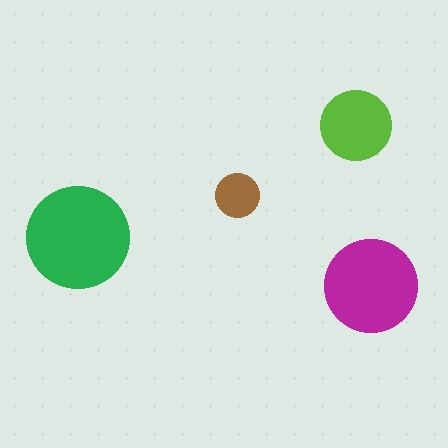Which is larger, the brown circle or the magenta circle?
The magenta one.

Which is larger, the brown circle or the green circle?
The green one.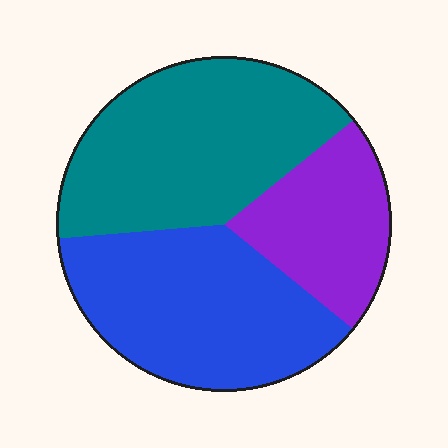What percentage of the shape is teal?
Teal covers 41% of the shape.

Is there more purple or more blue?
Blue.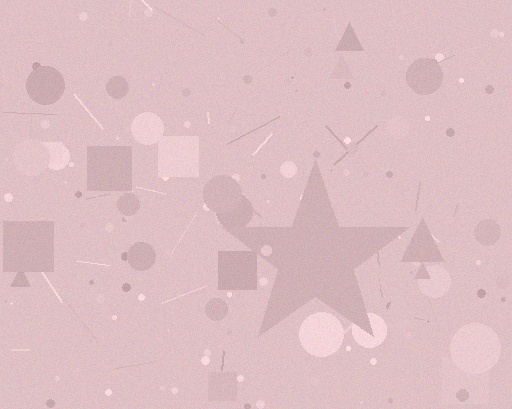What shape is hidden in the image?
A star is hidden in the image.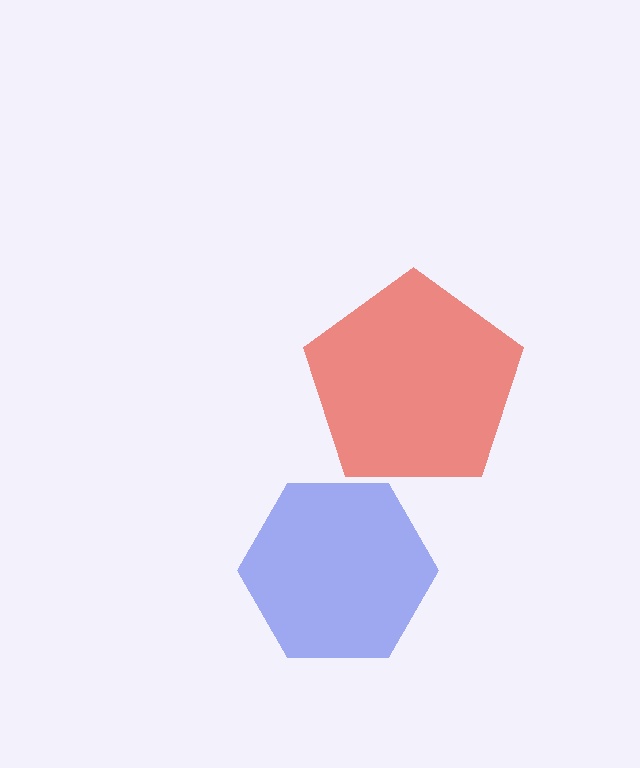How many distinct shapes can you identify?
There are 2 distinct shapes: a red pentagon, a blue hexagon.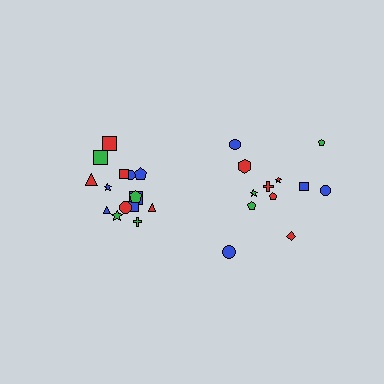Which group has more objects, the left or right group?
The left group.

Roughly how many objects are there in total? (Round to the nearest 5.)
Roughly 25 objects in total.